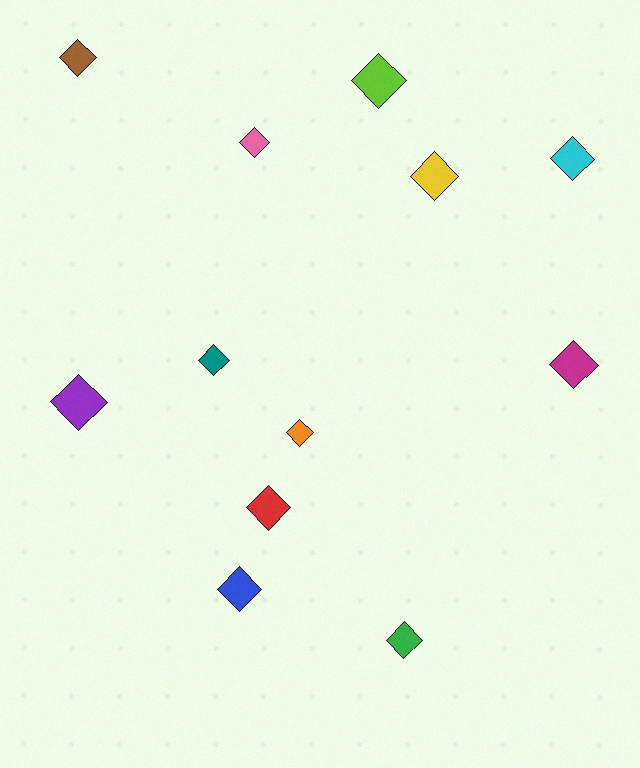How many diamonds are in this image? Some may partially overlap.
There are 12 diamonds.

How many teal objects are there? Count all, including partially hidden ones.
There is 1 teal object.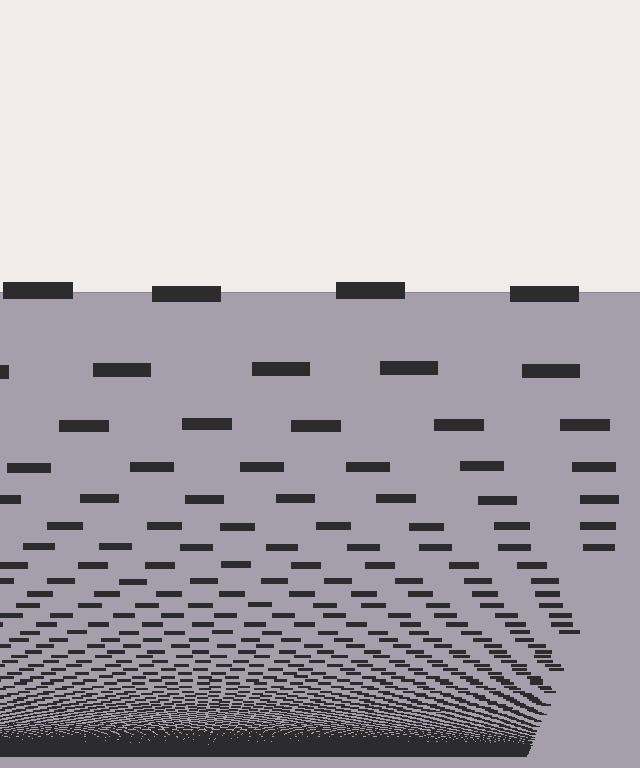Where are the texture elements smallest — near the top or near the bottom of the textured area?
Near the bottom.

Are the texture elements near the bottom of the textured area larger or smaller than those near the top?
Smaller. The gradient is inverted — elements near the bottom are smaller and denser.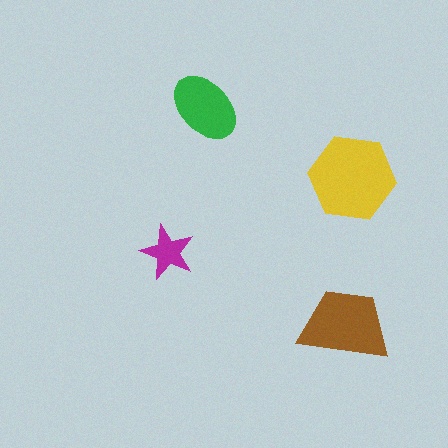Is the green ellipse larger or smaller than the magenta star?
Larger.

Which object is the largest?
The yellow hexagon.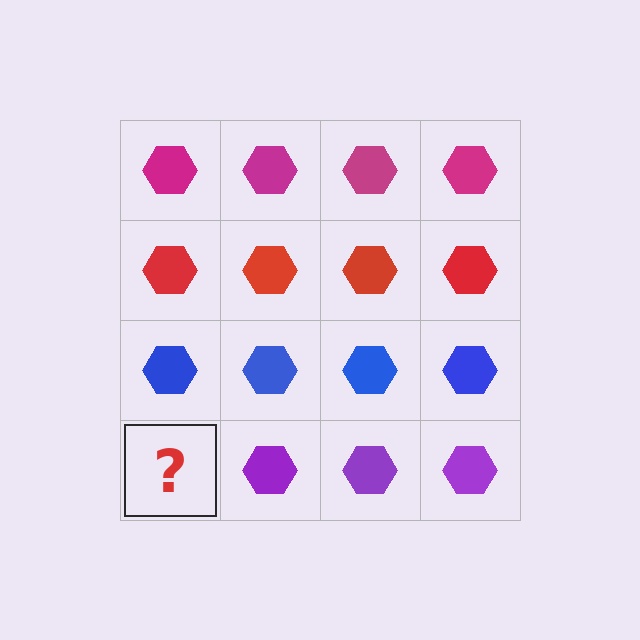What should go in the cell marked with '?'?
The missing cell should contain a purple hexagon.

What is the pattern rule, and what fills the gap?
The rule is that each row has a consistent color. The gap should be filled with a purple hexagon.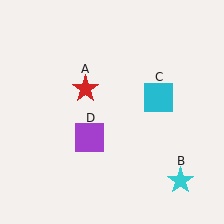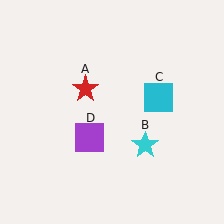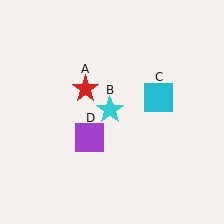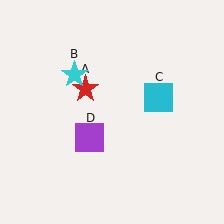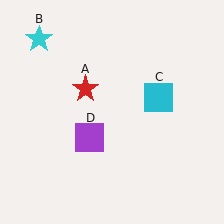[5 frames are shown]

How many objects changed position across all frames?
1 object changed position: cyan star (object B).